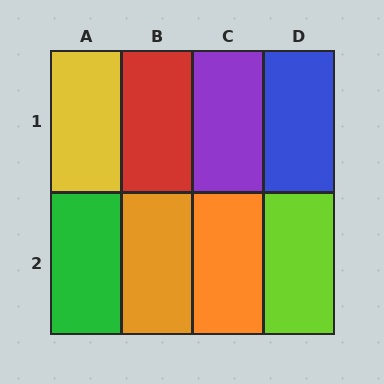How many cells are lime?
1 cell is lime.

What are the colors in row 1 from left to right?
Yellow, red, purple, blue.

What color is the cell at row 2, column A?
Green.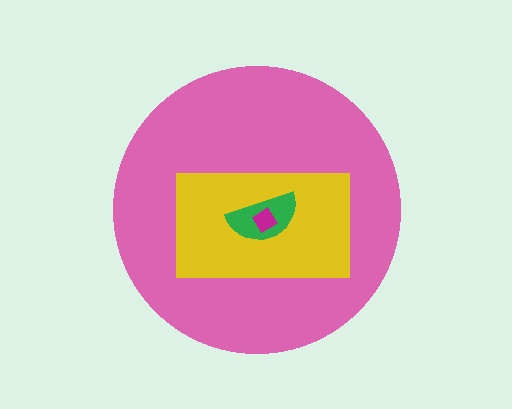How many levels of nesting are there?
4.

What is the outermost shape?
The pink circle.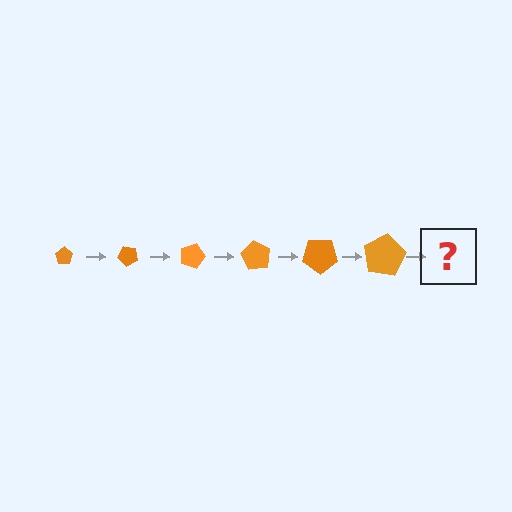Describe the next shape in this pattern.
It should be a pentagon, larger than the previous one and rotated 270 degrees from the start.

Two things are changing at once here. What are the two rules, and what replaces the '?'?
The two rules are that the pentagon grows larger each step and it rotates 45 degrees each step. The '?' should be a pentagon, larger than the previous one and rotated 270 degrees from the start.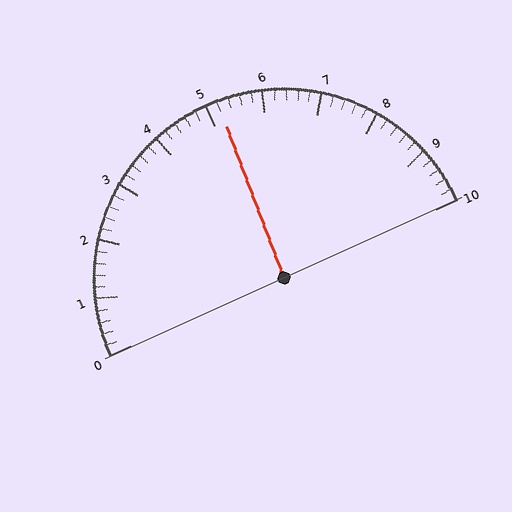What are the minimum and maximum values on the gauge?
The gauge ranges from 0 to 10.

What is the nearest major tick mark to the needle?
The nearest major tick mark is 5.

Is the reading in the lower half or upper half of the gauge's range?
The reading is in the upper half of the range (0 to 10).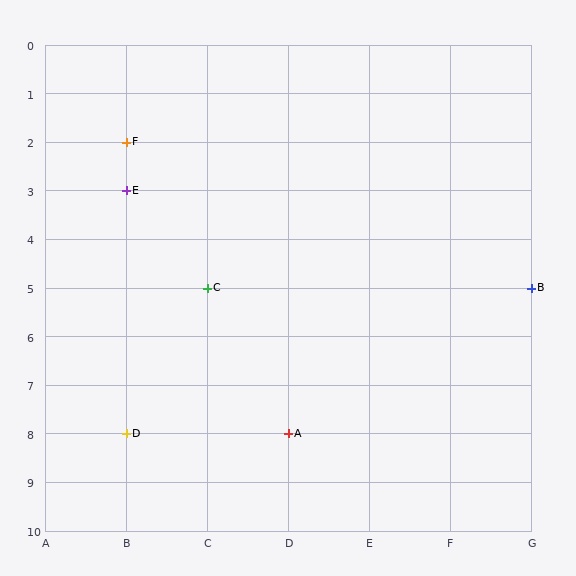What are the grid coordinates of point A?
Point A is at grid coordinates (D, 8).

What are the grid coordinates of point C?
Point C is at grid coordinates (C, 5).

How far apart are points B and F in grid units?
Points B and F are 5 columns and 3 rows apart (about 5.8 grid units diagonally).